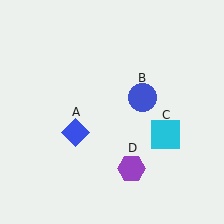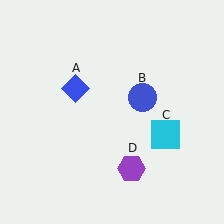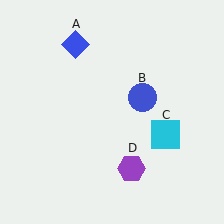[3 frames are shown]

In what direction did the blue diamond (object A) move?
The blue diamond (object A) moved up.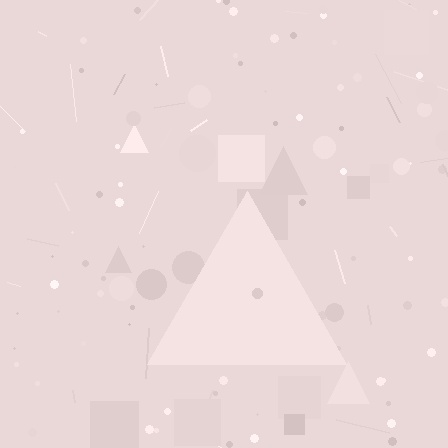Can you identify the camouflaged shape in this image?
The camouflaged shape is a triangle.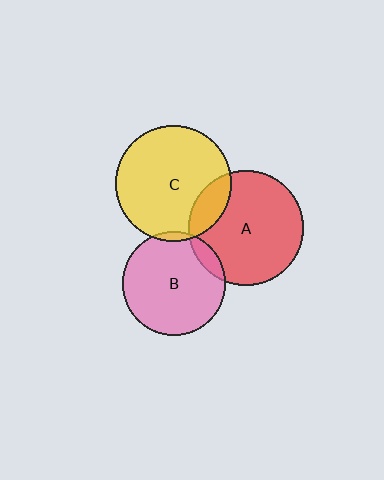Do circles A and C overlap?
Yes.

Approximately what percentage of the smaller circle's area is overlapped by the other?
Approximately 15%.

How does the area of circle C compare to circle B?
Approximately 1.2 times.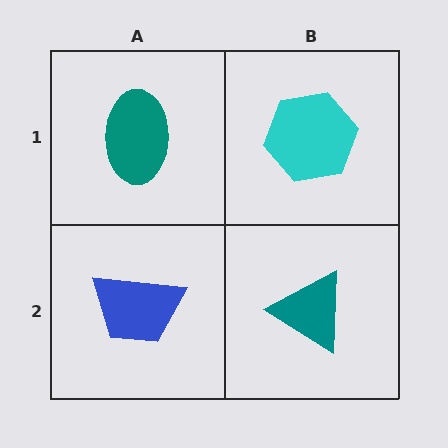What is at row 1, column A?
A teal ellipse.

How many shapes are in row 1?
2 shapes.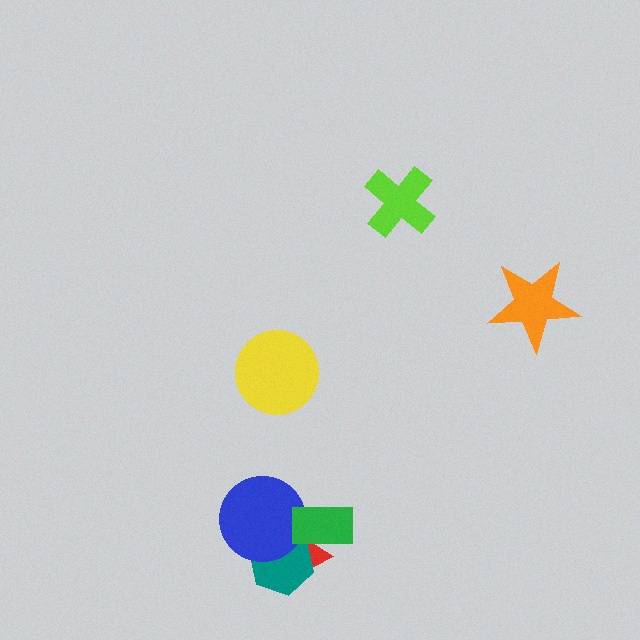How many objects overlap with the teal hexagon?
3 objects overlap with the teal hexagon.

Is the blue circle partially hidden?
Yes, it is partially covered by another shape.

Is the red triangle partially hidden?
Yes, it is partially covered by another shape.